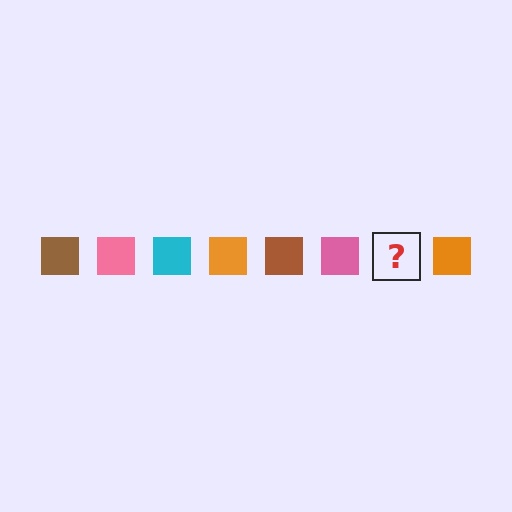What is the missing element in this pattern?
The missing element is a cyan square.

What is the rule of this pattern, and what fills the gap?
The rule is that the pattern cycles through brown, pink, cyan, orange squares. The gap should be filled with a cyan square.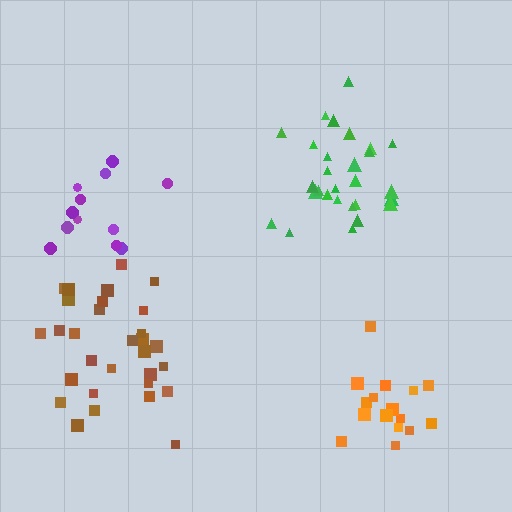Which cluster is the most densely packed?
Brown.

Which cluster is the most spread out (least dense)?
Purple.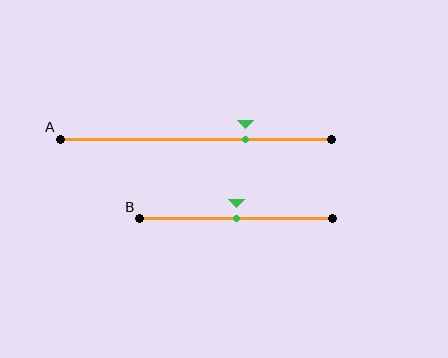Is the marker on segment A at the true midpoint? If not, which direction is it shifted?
No, the marker on segment A is shifted to the right by about 18% of the segment length.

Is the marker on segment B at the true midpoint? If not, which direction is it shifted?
Yes, the marker on segment B is at the true midpoint.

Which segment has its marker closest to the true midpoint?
Segment B has its marker closest to the true midpoint.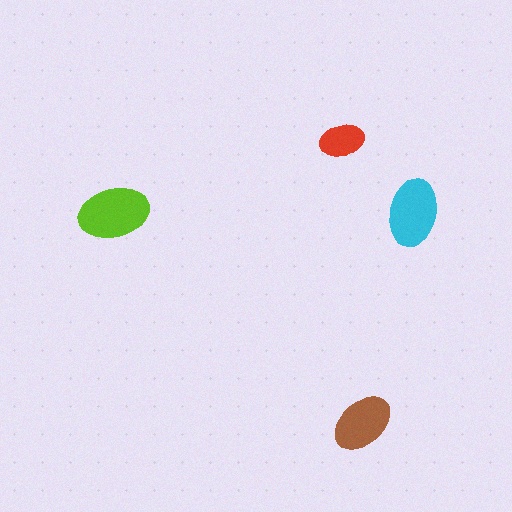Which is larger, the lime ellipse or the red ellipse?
The lime one.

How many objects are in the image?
There are 4 objects in the image.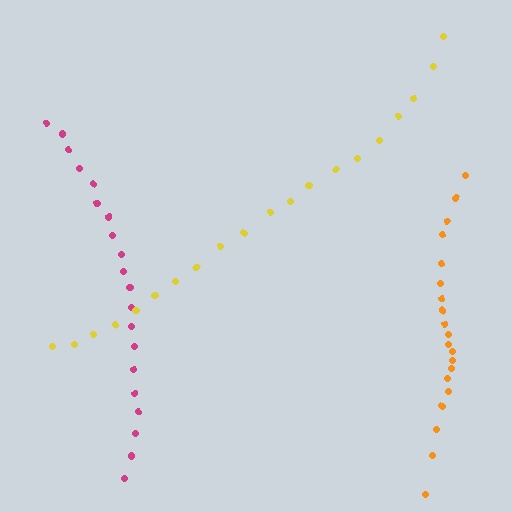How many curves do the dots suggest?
There are 3 distinct paths.